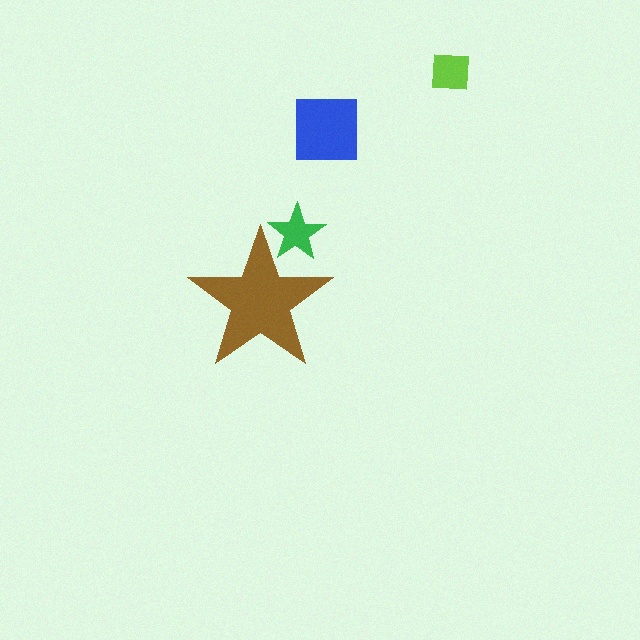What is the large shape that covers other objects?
A brown star.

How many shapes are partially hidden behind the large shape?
1 shape is partially hidden.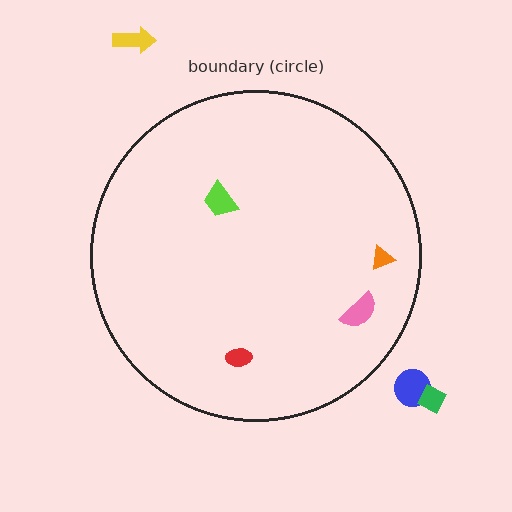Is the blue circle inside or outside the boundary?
Outside.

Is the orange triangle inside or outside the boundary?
Inside.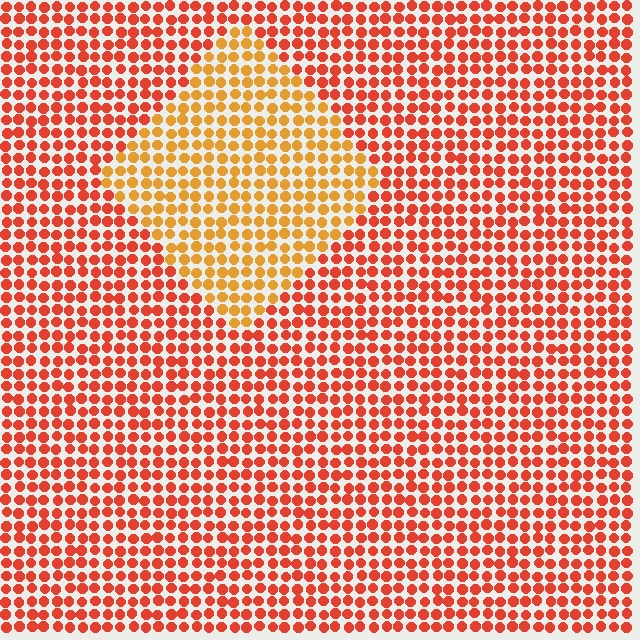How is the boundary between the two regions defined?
The boundary is defined purely by a slight shift in hue (about 31 degrees). Spacing, size, and orientation are identical on both sides.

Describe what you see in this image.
The image is filled with small red elements in a uniform arrangement. A diamond-shaped region is visible where the elements are tinted to a slightly different hue, forming a subtle color boundary.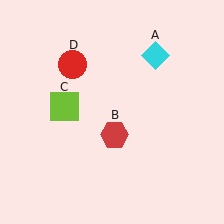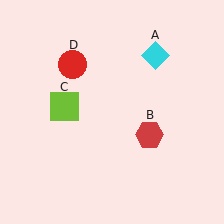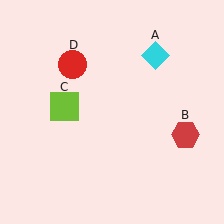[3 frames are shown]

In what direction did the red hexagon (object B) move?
The red hexagon (object B) moved right.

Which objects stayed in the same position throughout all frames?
Cyan diamond (object A) and lime square (object C) and red circle (object D) remained stationary.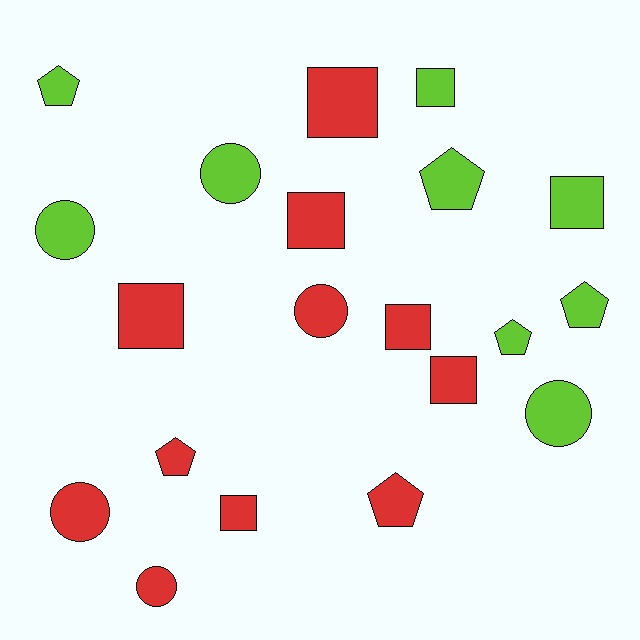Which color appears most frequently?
Red, with 11 objects.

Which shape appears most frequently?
Square, with 8 objects.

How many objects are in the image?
There are 20 objects.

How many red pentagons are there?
There are 2 red pentagons.